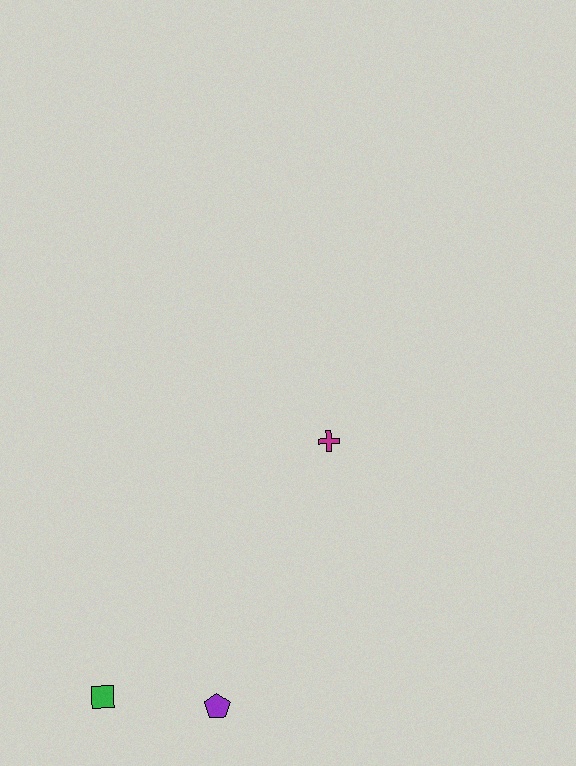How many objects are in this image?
There are 3 objects.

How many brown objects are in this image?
There are no brown objects.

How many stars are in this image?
There are no stars.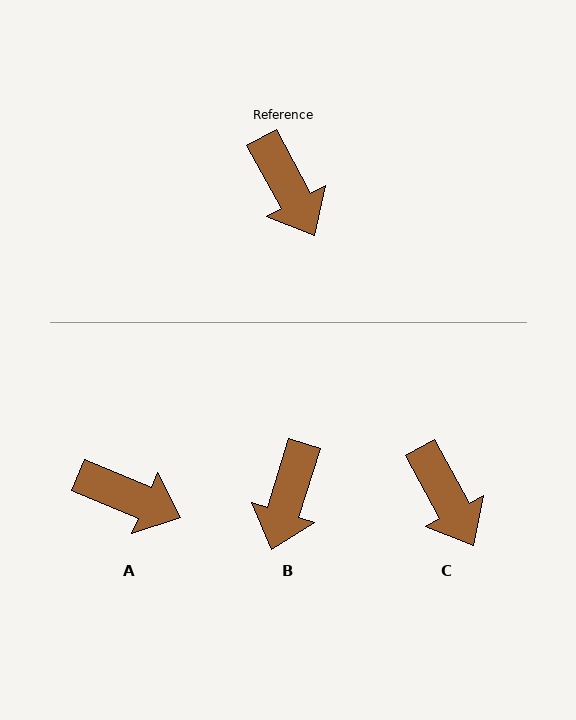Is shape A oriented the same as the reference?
No, it is off by about 39 degrees.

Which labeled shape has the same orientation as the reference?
C.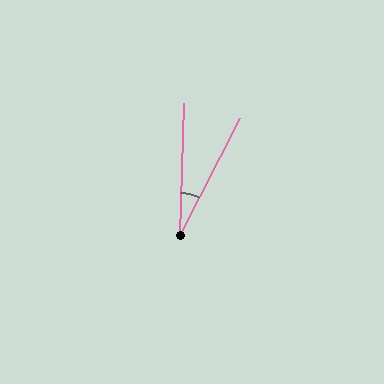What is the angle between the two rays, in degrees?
Approximately 26 degrees.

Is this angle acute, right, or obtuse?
It is acute.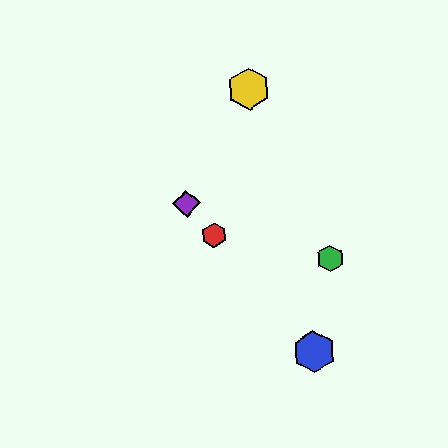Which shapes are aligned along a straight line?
The red hexagon, the blue hexagon, the purple diamond are aligned along a straight line.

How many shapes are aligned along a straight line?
3 shapes (the red hexagon, the blue hexagon, the purple diamond) are aligned along a straight line.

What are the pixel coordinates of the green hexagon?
The green hexagon is at (330, 258).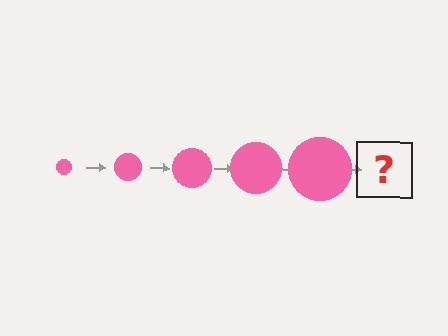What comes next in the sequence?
The next element should be a pink circle, larger than the previous one.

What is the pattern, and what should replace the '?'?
The pattern is that the circle gets progressively larger each step. The '?' should be a pink circle, larger than the previous one.